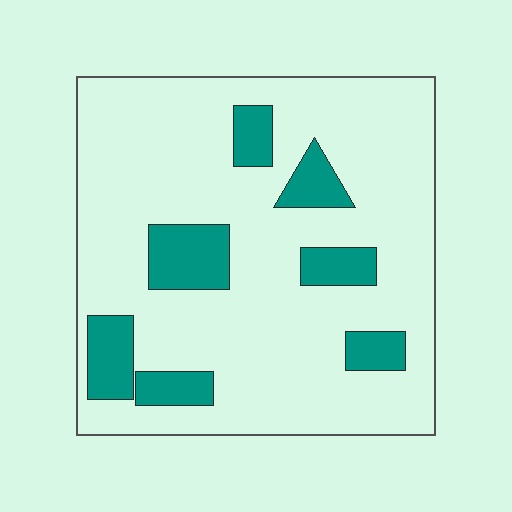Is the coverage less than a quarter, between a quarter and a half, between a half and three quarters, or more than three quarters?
Less than a quarter.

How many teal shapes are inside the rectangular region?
7.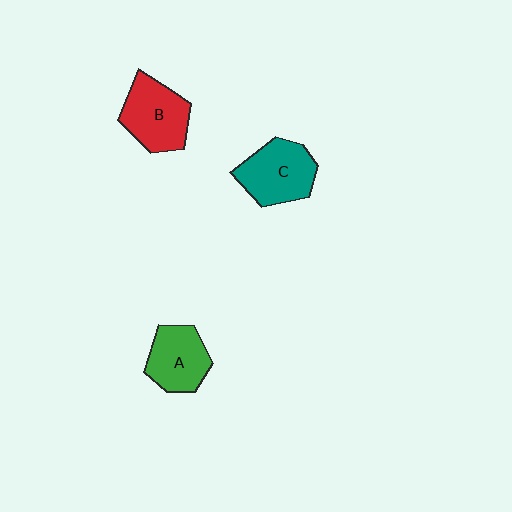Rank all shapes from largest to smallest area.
From largest to smallest: C (teal), B (red), A (green).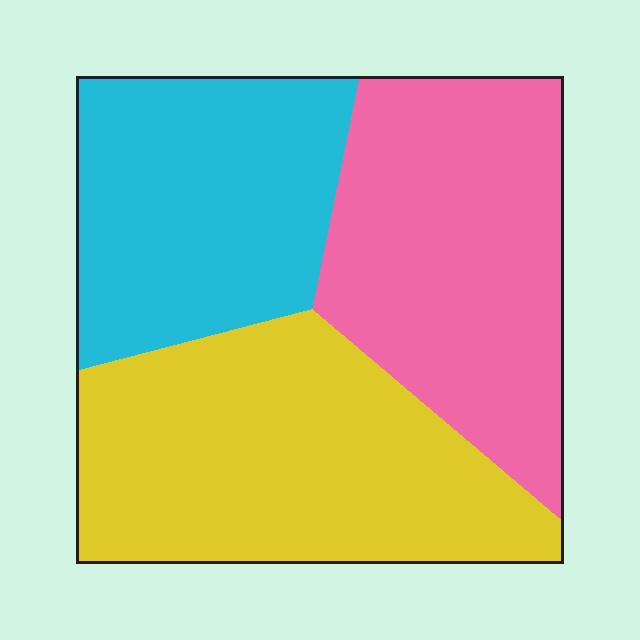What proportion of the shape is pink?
Pink takes up about one third (1/3) of the shape.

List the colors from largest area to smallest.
From largest to smallest: yellow, pink, cyan.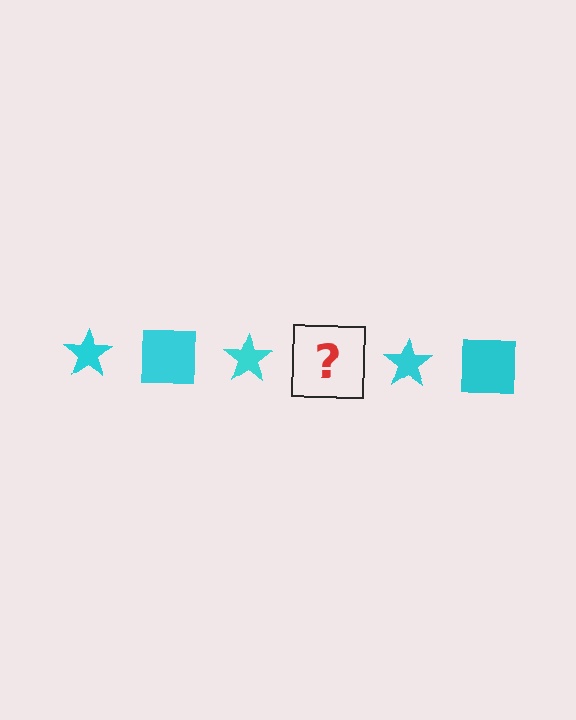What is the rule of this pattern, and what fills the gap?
The rule is that the pattern cycles through star, square shapes in cyan. The gap should be filled with a cyan square.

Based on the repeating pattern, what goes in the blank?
The blank should be a cyan square.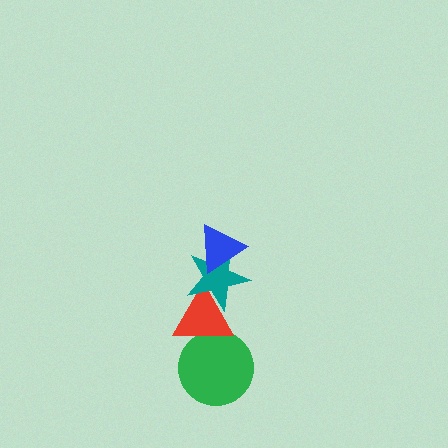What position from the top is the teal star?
The teal star is 2nd from the top.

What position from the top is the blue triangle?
The blue triangle is 1st from the top.